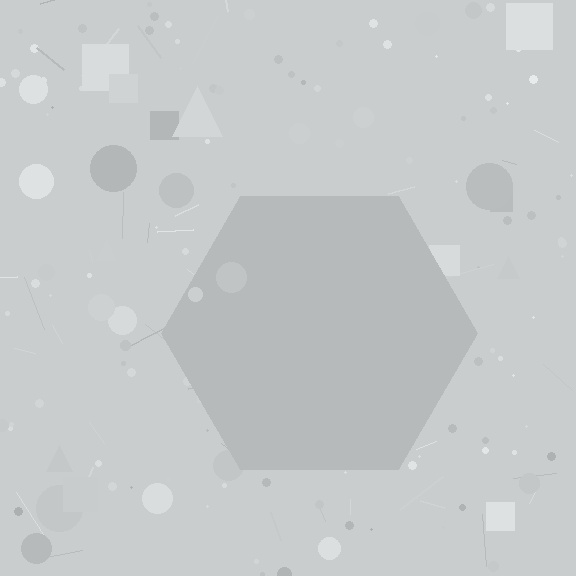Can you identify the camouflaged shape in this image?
The camouflaged shape is a hexagon.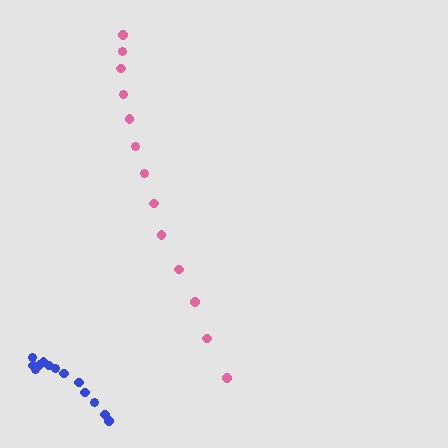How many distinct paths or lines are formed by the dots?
There are 2 distinct paths.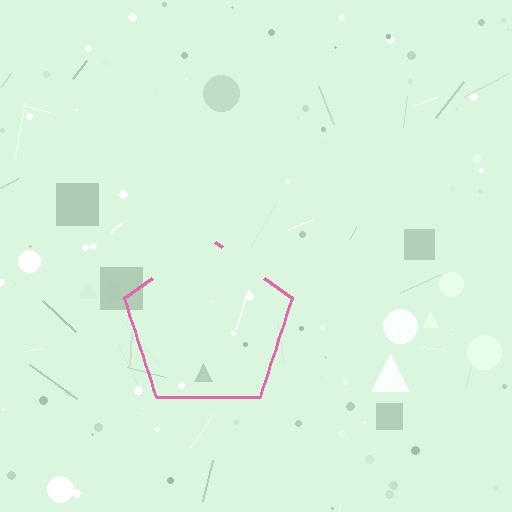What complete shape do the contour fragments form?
The contour fragments form a pentagon.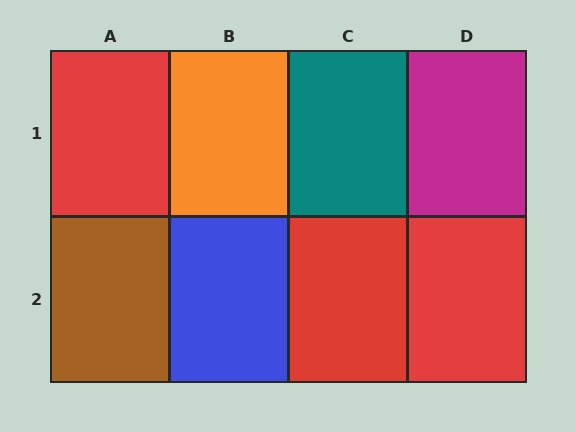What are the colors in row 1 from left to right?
Red, orange, teal, magenta.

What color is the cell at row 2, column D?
Red.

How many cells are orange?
1 cell is orange.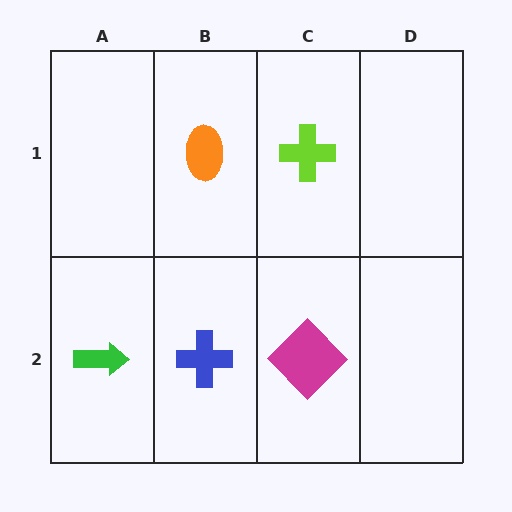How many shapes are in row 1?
2 shapes.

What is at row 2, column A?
A green arrow.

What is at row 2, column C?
A magenta diamond.